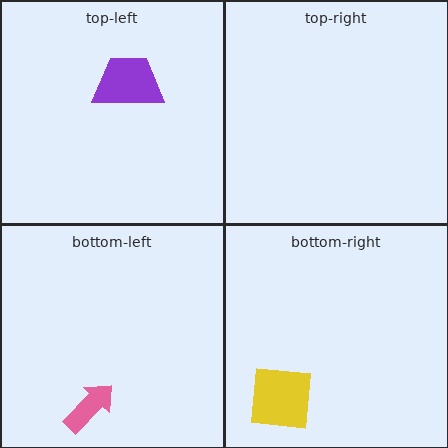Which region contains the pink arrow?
The bottom-left region.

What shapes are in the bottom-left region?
The pink arrow.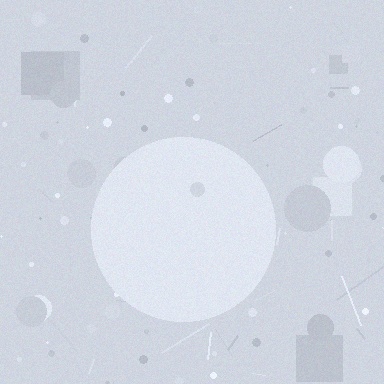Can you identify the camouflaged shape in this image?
The camouflaged shape is a circle.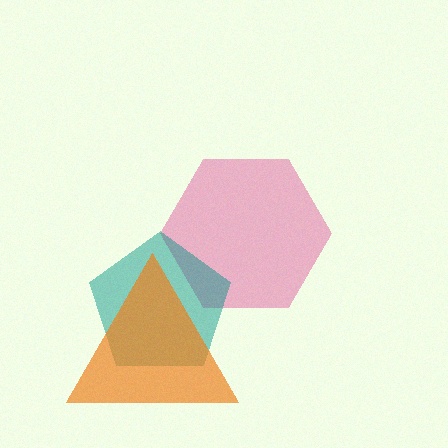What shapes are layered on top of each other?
The layered shapes are: a pink hexagon, a teal pentagon, an orange triangle.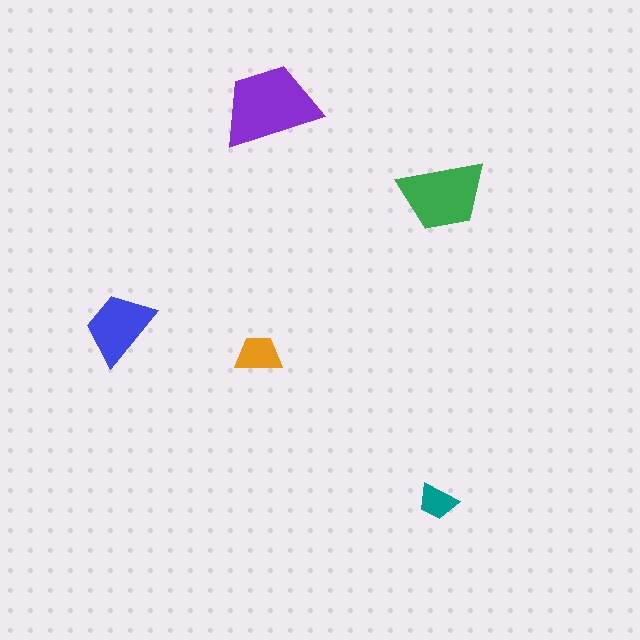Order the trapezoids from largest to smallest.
the purple one, the green one, the blue one, the orange one, the teal one.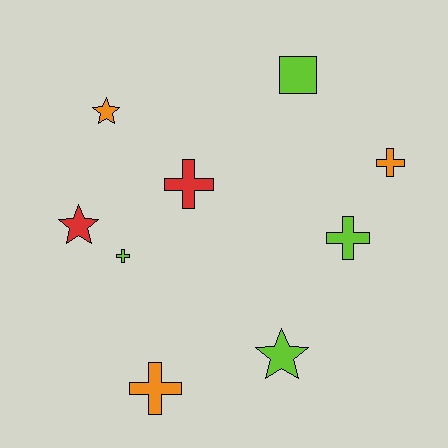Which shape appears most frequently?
Cross, with 5 objects.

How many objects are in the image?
There are 9 objects.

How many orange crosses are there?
There are 2 orange crosses.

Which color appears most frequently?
Lime, with 4 objects.